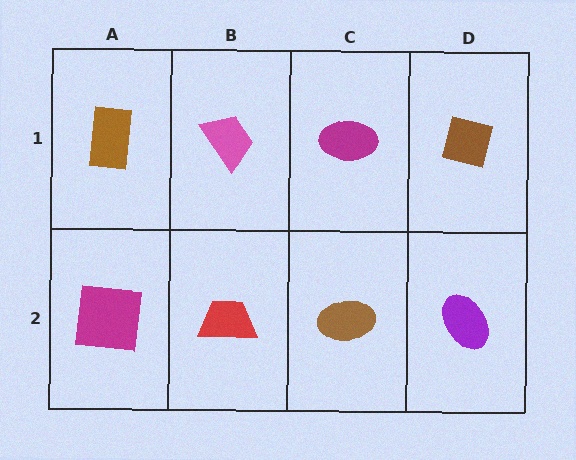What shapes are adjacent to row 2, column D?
A brown square (row 1, column D), a brown ellipse (row 2, column C).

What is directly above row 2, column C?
A magenta ellipse.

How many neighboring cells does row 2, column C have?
3.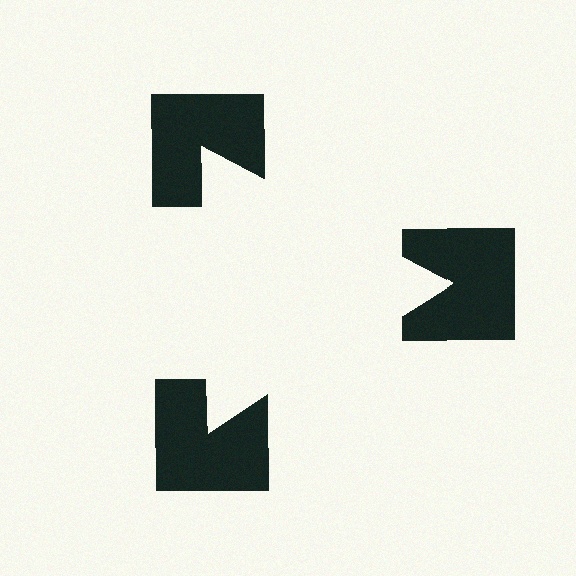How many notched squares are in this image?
There are 3 — one at each vertex of the illusory triangle.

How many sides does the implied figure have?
3 sides.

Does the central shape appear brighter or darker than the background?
It typically appears slightly brighter than the background, even though no actual brightness change is drawn.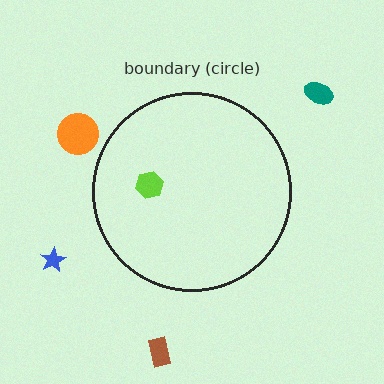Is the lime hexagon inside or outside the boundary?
Inside.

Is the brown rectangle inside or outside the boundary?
Outside.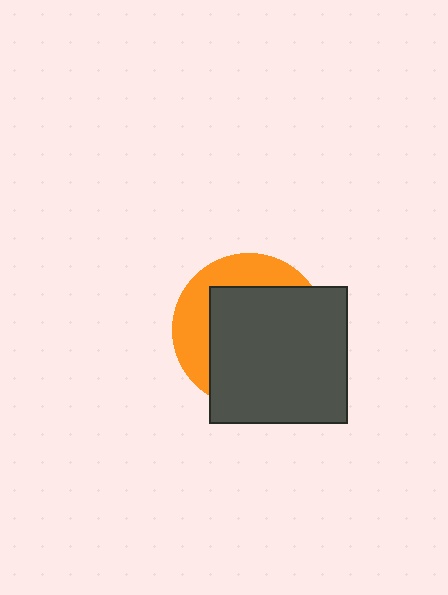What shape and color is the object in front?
The object in front is a dark gray square.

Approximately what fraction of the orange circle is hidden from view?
Roughly 67% of the orange circle is hidden behind the dark gray square.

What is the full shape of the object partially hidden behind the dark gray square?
The partially hidden object is an orange circle.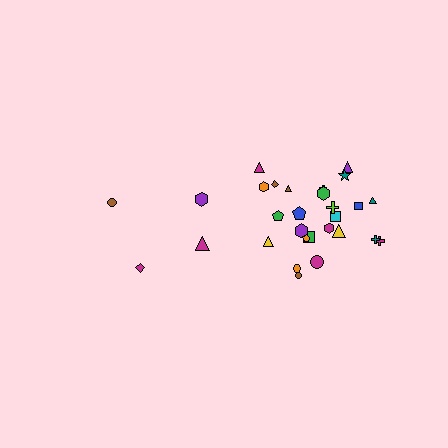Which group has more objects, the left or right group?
The right group.